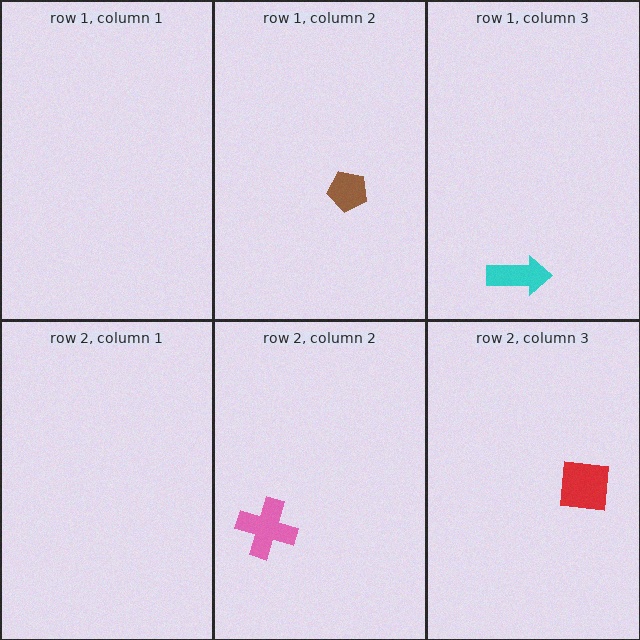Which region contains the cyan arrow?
The row 1, column 3 region.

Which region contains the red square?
The row 2, column 3 region.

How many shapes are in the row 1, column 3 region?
1.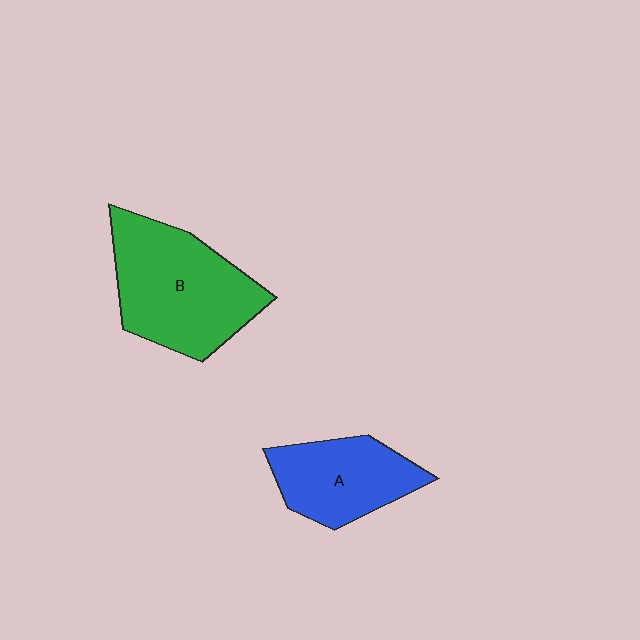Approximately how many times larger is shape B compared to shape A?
Approximately 1.5 times.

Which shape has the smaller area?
Shape A (blue).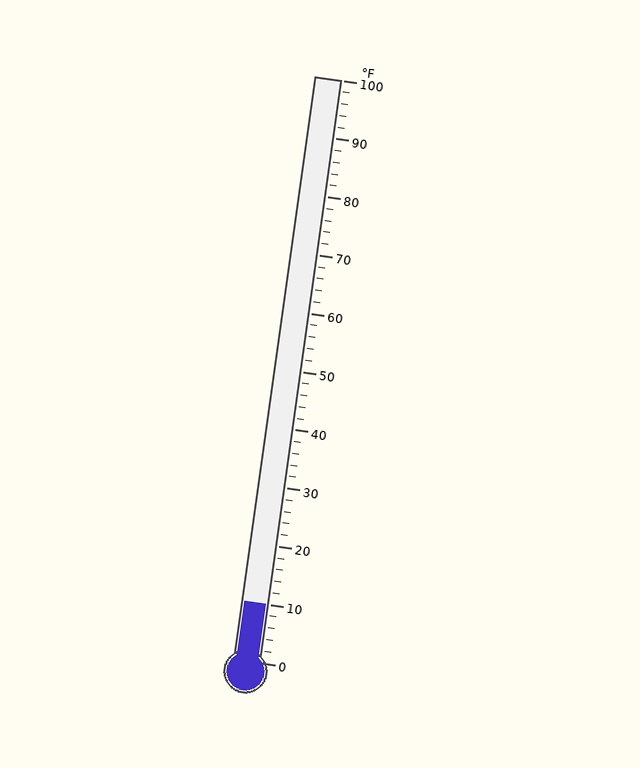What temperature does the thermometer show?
The thermometer shows approximately 10°F.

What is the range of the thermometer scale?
The thermometer scale ranges from 0°F to 100°F.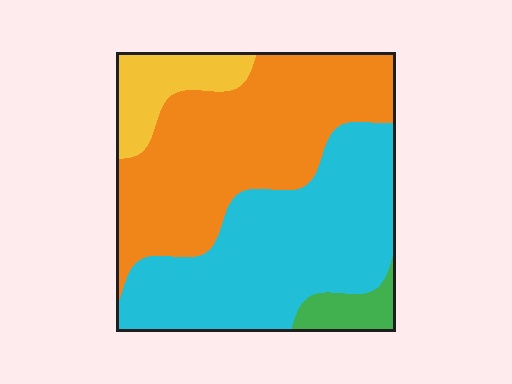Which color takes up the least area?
Green, at roughly 5%.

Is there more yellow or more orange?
Orange.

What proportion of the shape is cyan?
Cyan covers 42% of the shape.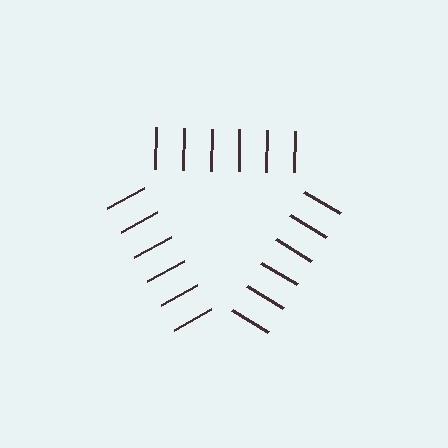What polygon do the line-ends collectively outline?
An illusory triangle — the line segments terminate on its edges but no continuous stroke is drawn.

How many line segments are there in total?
18 — 6 along each of the 3 edges.